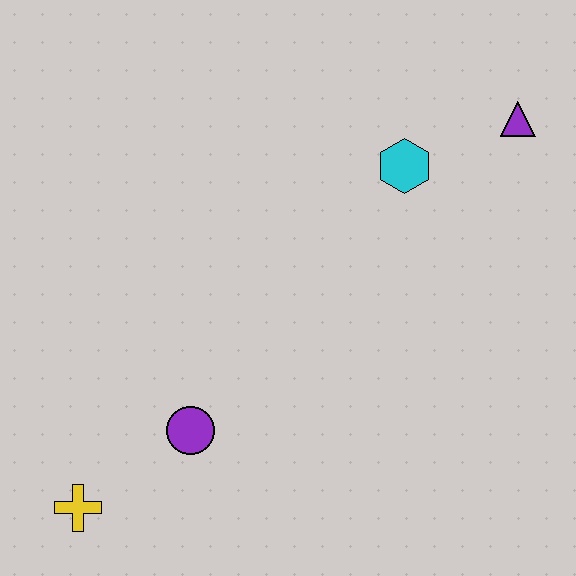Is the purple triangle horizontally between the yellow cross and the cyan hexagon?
No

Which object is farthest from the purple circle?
The purple triangle is farthest from the purple circle.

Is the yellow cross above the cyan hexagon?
No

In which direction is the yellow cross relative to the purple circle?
The yellow cross is to the left of the purple circle.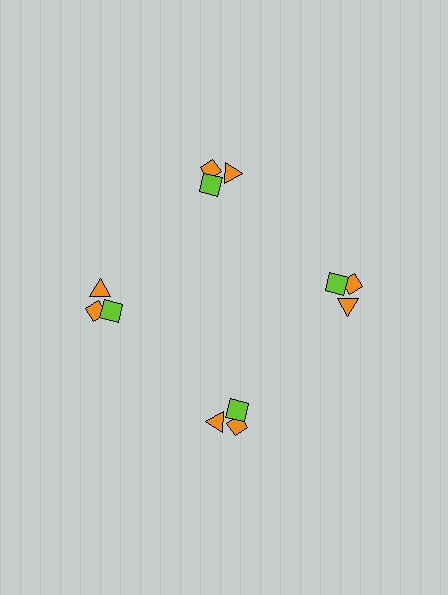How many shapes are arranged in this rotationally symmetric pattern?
There are 12 shapes, arranged in 4 groups of 3.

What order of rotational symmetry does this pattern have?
This pattern has 4-fold rotational symmetry.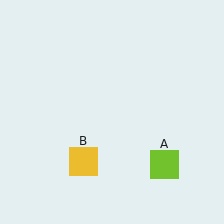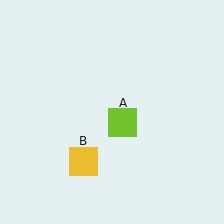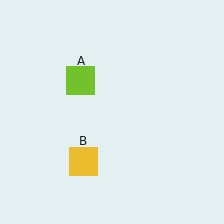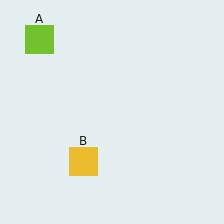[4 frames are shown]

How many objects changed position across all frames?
1 object changed position: lime square (object A).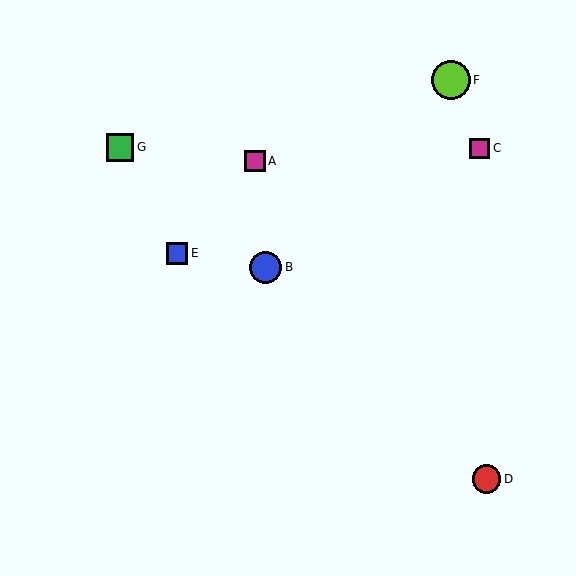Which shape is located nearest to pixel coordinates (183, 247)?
The blue square (labeled E) at (177, 253) is nearest to that location.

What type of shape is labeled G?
Shape G is a green square.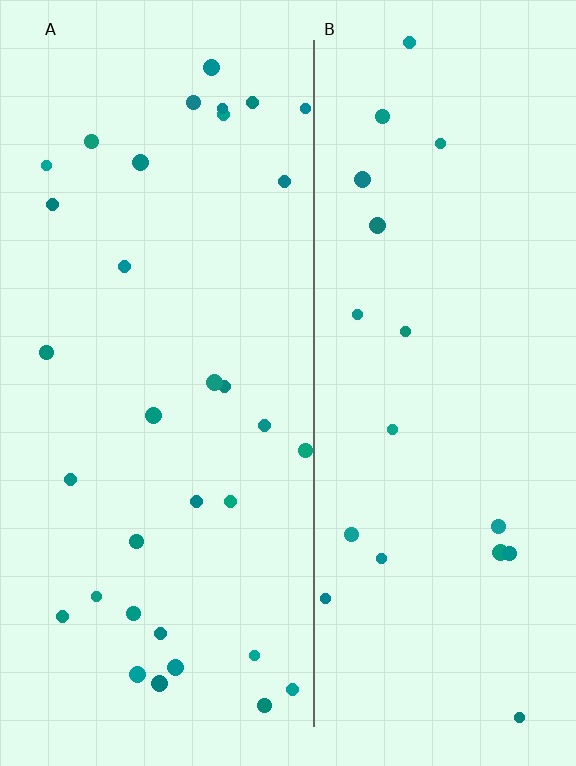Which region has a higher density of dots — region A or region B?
A (the left).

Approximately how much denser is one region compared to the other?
Approximately 1.7× — region A over region B.